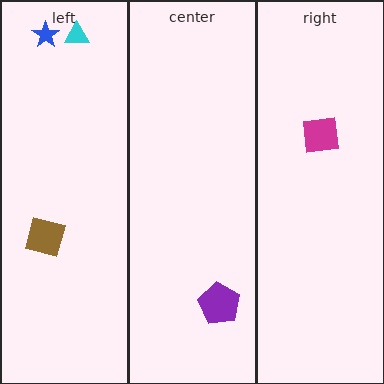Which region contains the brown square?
The left region.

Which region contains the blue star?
The left region.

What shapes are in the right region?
The magenta square.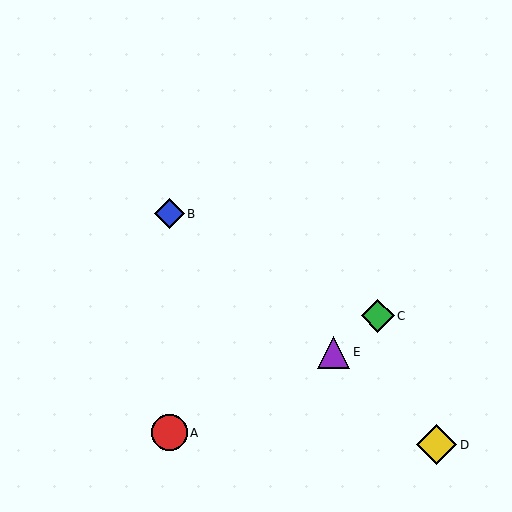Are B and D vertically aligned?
No, B is at x≈169 and D is at x≈437.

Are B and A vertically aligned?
Yes, both are at x≈169.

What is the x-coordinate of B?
Object B is at x≈169.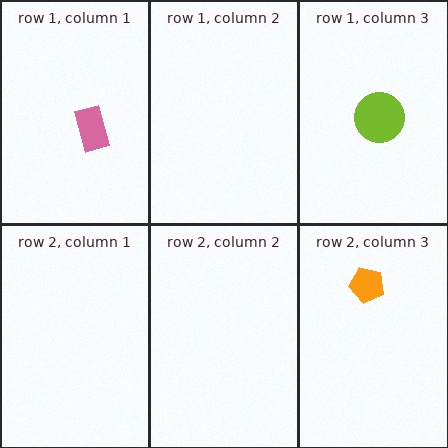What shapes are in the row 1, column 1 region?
The pink rectangle.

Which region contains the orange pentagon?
The row 2, column 3 region.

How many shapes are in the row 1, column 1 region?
1.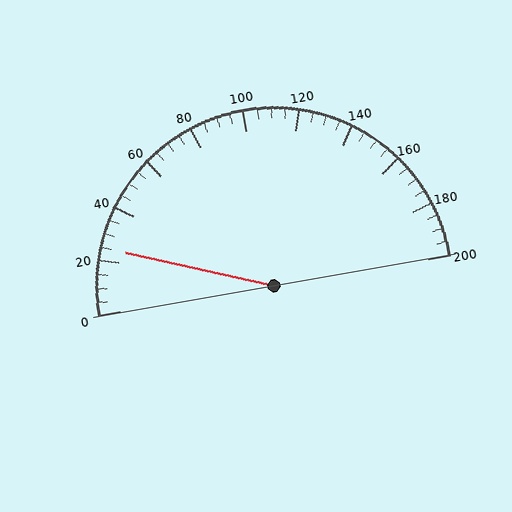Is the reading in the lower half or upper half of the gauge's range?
The reading is in the lower half of the range (0 to 200).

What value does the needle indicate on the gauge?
The needle indicates approximately 25.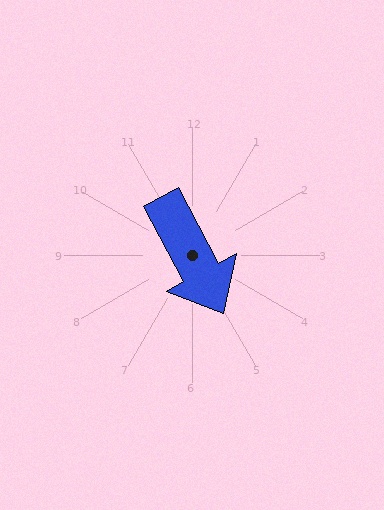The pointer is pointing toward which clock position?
Roughly 5 o'clock.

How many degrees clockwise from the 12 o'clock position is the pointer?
Approximately 152 degrees.